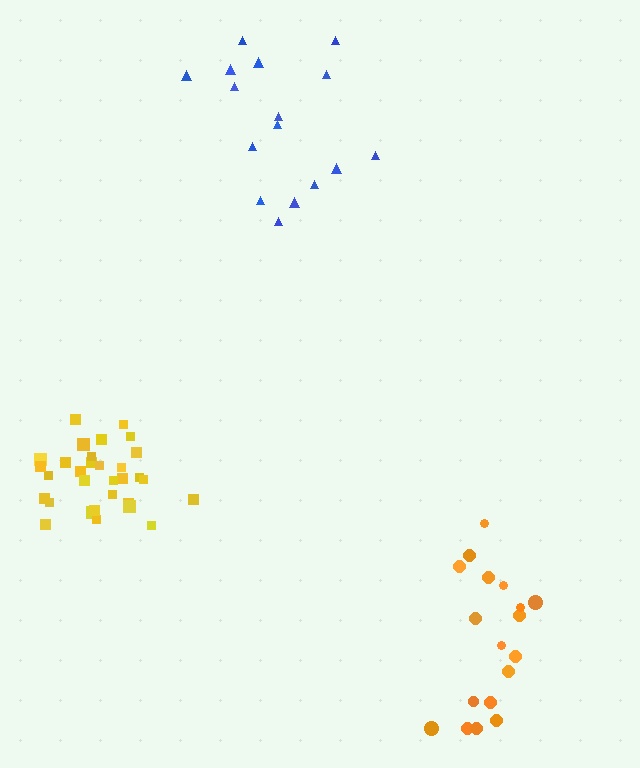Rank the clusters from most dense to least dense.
yellow, blue, orange.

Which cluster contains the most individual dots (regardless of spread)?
Yellow (31).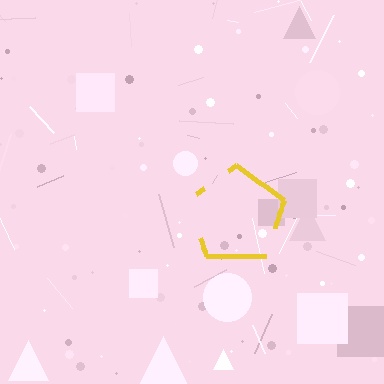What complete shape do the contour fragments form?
The contour fragments form a pentagon.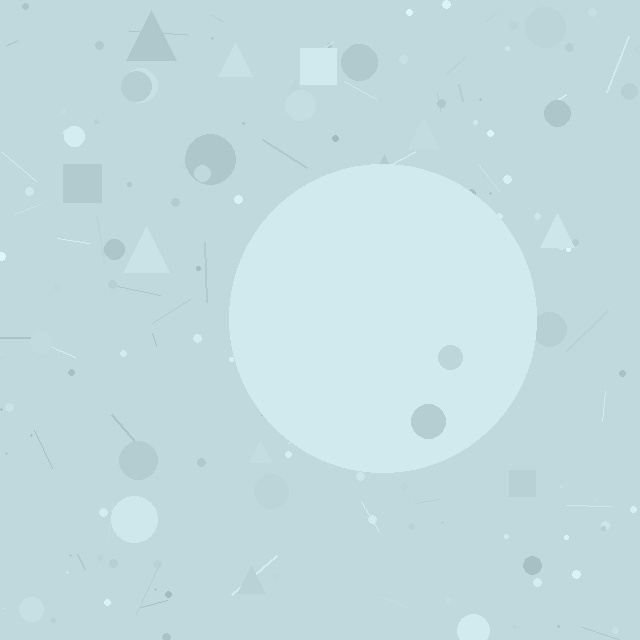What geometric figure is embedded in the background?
A circle is embedded in the background.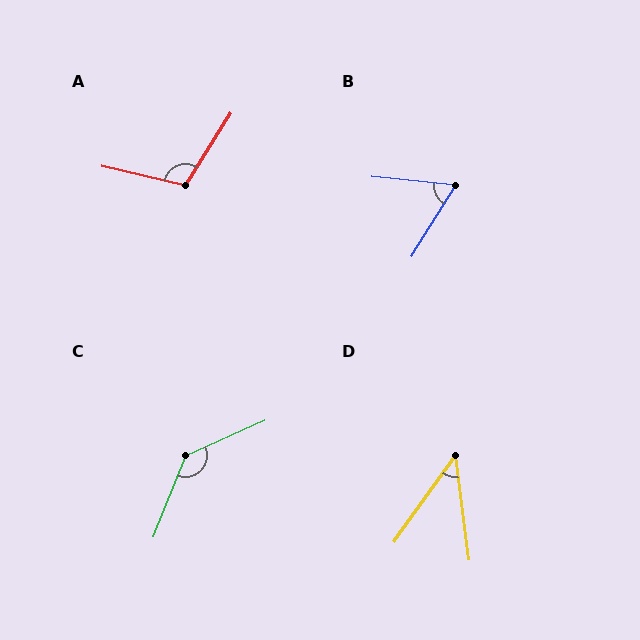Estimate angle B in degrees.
Approximately 64 degrees.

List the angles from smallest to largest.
D (43°), B (64°), A (109°), C (136°).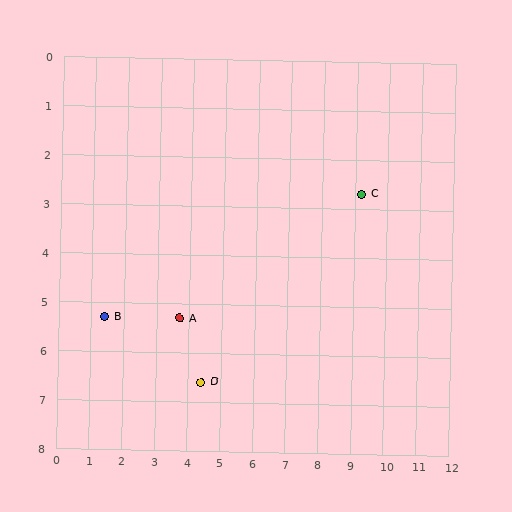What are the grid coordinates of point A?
Point A is at approximately (3.7, 5.3).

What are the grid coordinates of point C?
Point C is at approximately (9.2, 2.7).